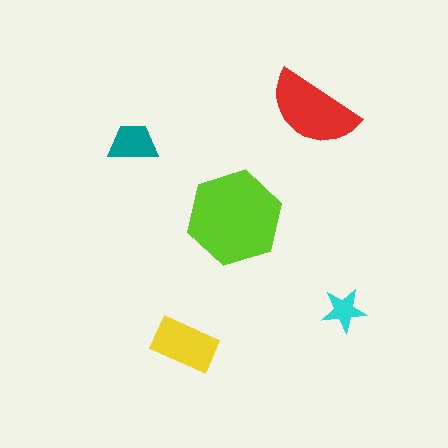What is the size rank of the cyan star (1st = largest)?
5th.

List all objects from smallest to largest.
The cyan star, the teal trapezoid, the yellow rectangle, the red semicircle, the lime hexagon.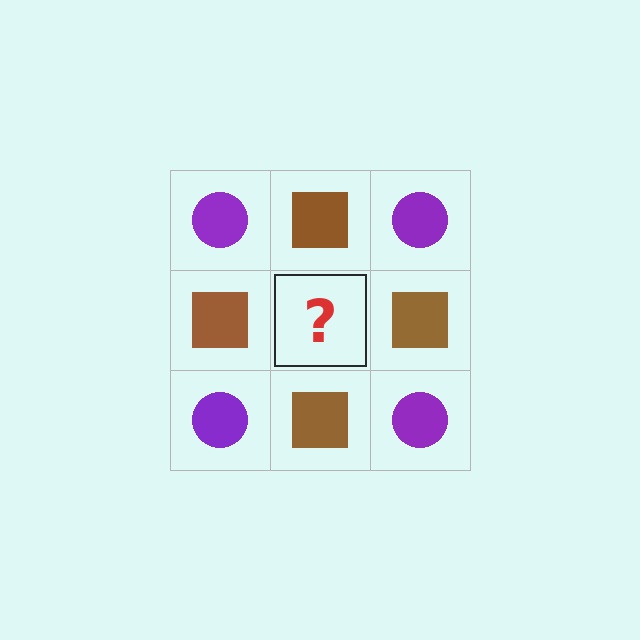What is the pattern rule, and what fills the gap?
The rule is that it alternates purple circle and brown square in a checkerboard pattern. The gap should be filled with a purple circle.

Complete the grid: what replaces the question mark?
The question mark should be replaced with a purple circle.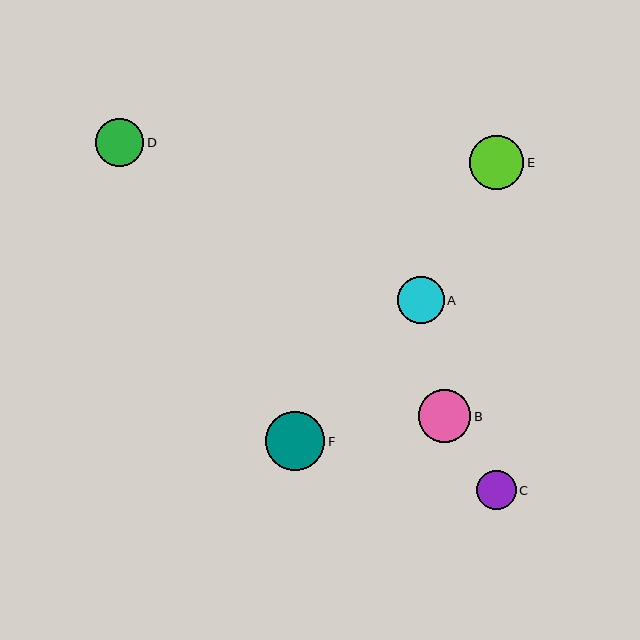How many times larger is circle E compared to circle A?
Circle E is approximately 1.1 times the size of circle A.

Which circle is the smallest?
Circle C is the smallest with a size of approximately 39 pixels.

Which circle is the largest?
Circle F is the largest with a size of approximately 59 pixels.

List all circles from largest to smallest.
From largest to smallest: F, E, B, D, A, C.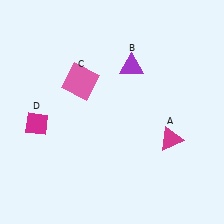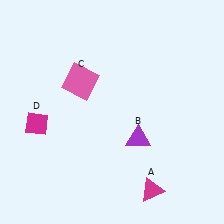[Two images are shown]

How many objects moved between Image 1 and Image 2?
2 objects moved between the two images.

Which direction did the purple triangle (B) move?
The purple triangle (B) moved down.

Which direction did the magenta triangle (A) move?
The magenta triangle (A) moved down.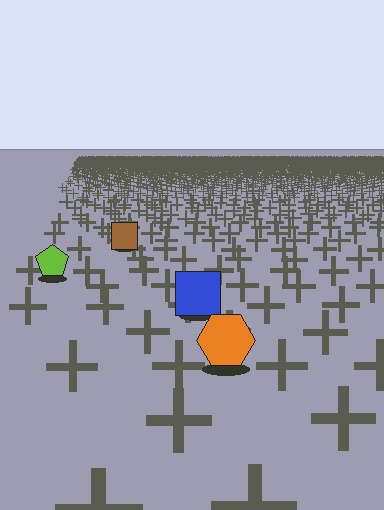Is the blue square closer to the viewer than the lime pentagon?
Yes. The blue square is closer — you can tell from the texture gradient: the ground texture is coarser near it.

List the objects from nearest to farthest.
From nearest to farthest: the orange hexagon, the blue square, the lime pentagon, the brown square.